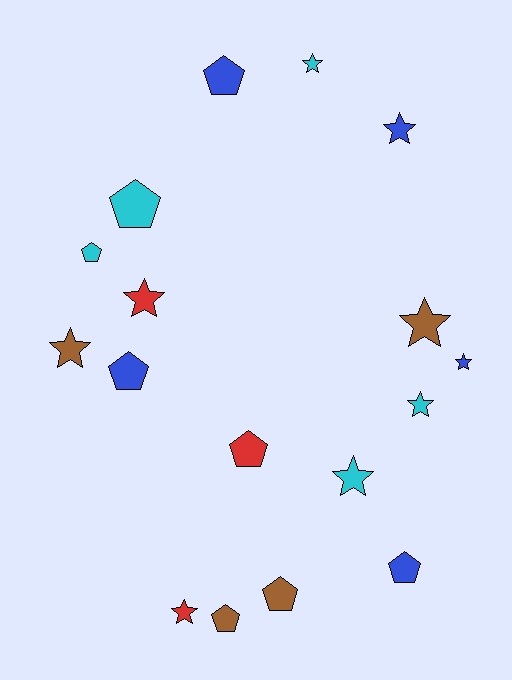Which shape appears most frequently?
Star, with 9 objects.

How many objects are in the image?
There are 17 objects.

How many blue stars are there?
There are 2 blue stars.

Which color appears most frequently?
Blue, with 5 objects.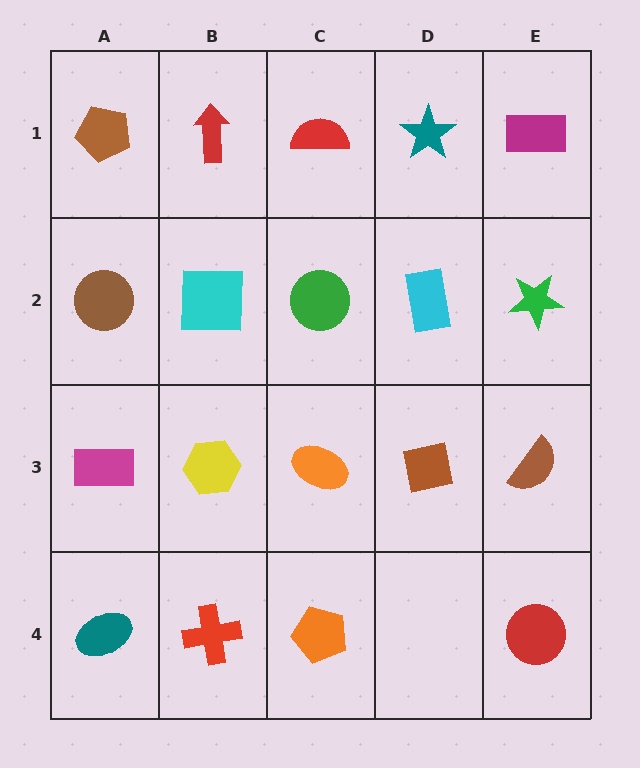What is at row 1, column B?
A red arrow.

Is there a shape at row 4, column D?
No, that cell is empty.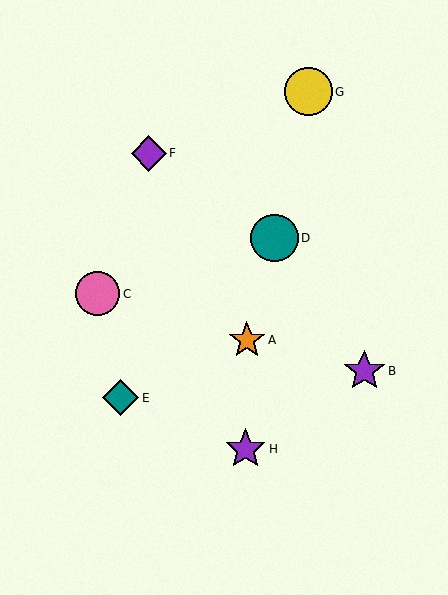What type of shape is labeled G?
Shape G is a yellow circle.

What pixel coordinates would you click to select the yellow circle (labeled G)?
Click at (308, 92) to select the yellow circle G.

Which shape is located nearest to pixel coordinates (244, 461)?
The purple star (labeled H) at (246, 449) is nearest to that location.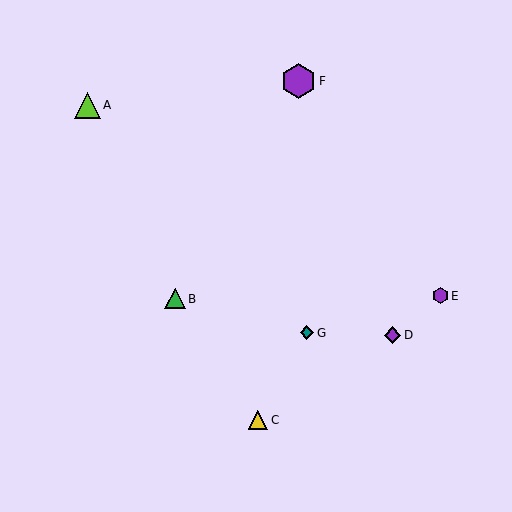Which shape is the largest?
The purple hexagon (labeled F) is the largest.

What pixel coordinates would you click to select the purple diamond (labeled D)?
Click at (392, 335) to select the purple diamond D.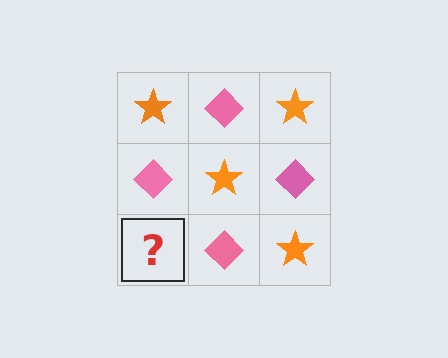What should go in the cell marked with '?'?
The missing cell should contain an orange star.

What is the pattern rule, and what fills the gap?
The rule is that it alternates orange star and pink diamond in a checkerboard pattern. The gap should be filled with an orange star.